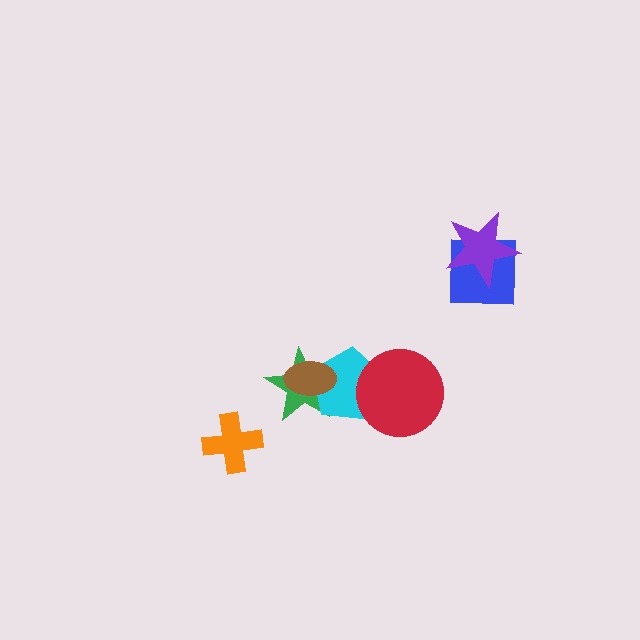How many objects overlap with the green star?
2 objects overlap with the green star.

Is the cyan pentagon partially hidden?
Yes, it is partially covered by another shape.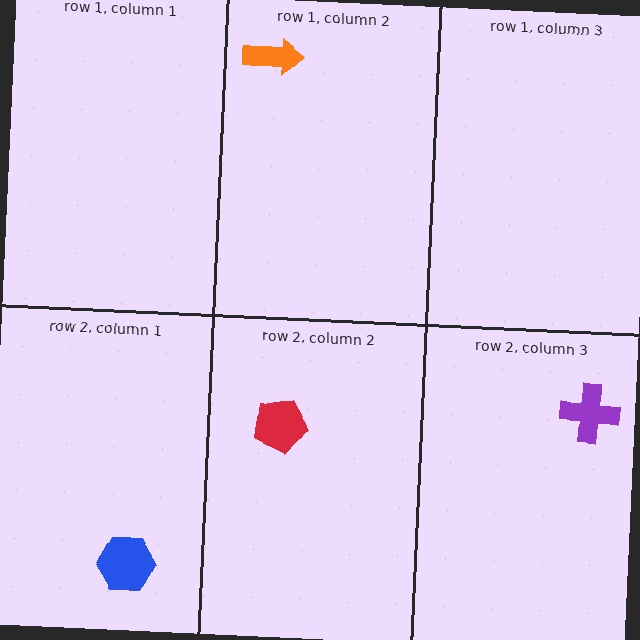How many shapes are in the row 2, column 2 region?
1.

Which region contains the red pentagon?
The row 2, column 2 region.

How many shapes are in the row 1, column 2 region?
1.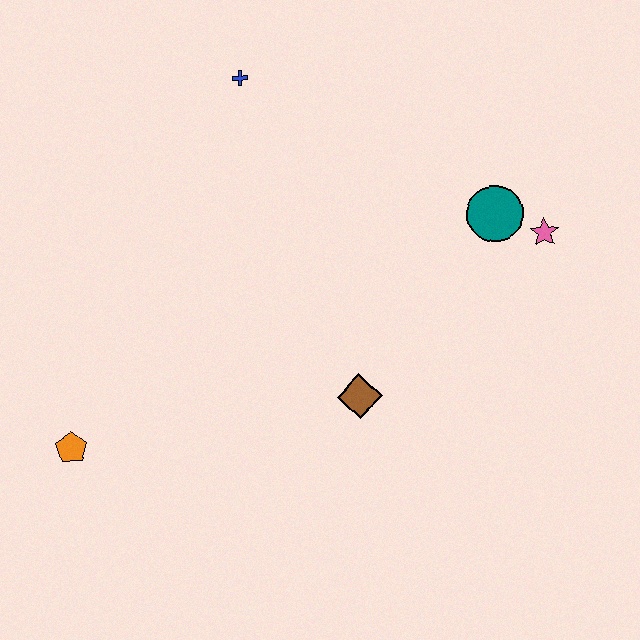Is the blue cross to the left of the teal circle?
Yes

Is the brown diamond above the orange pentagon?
Yes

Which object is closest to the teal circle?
The pink star is closest to the teal circle.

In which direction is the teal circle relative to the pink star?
The teal circle is to the left of the pink star.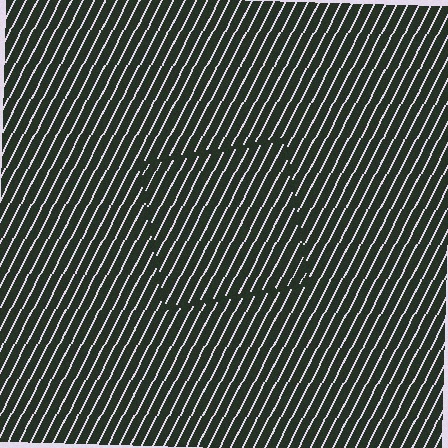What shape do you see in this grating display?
An illusory square. The interior of the shape contains the same grating, shifted by half a period — the contour is defined by the phase discontinuity where line-ends from the inner and outer gratings abut.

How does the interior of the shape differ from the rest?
The interior of the shape contains the same grating, shifted by half a period — the contour is defined by the phase discontinuity where line-ends from the inner and outer gratings abut.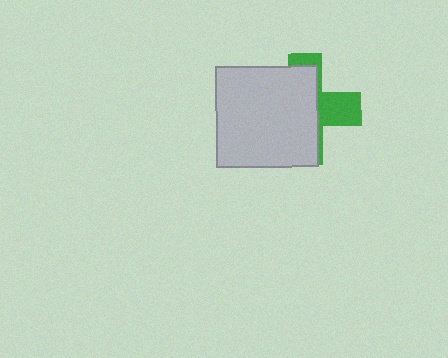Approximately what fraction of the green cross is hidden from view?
Roughly 67% of the green cross is hidden behind the light gray square.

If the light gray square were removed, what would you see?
You would see the complete green cross.